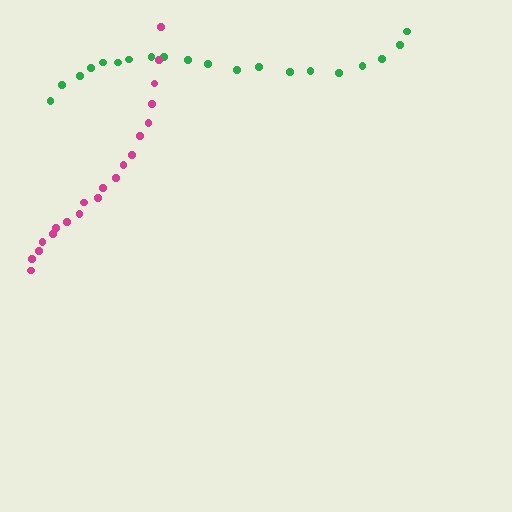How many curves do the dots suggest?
There are 2 distinct paths.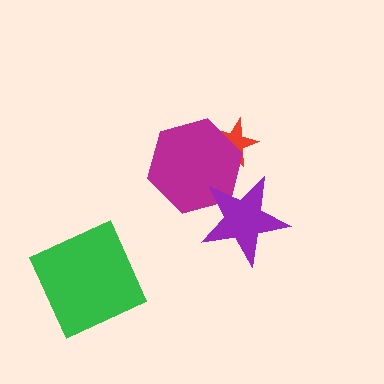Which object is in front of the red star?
The magenta hexagon is in front of the red star.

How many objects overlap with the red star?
1 object overlaps with the red star.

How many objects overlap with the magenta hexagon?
2 objects overlap with the magenta hexagon.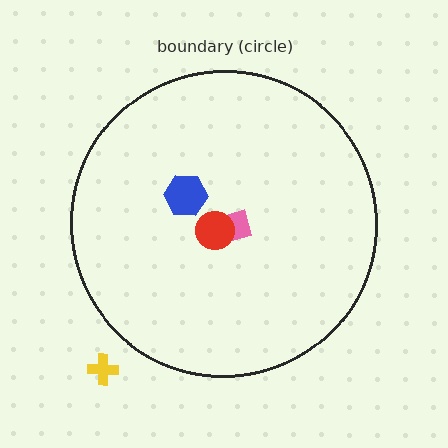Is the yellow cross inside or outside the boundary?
Outside.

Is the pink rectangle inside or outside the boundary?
Inside.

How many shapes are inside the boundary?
3 inside, 1 outside.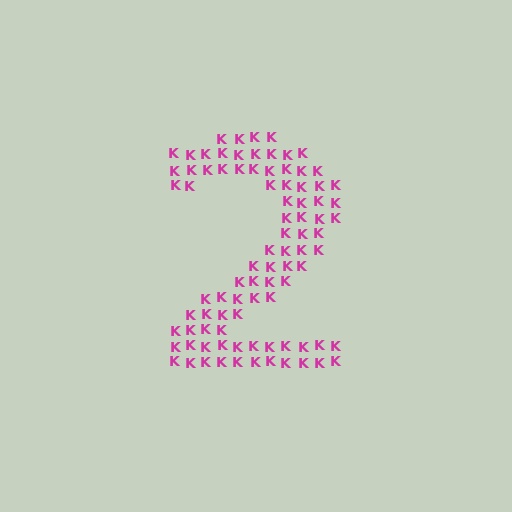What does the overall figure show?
The overall figure shows the digit 2.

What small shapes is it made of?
It is made of small letter K's.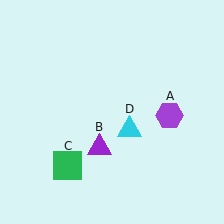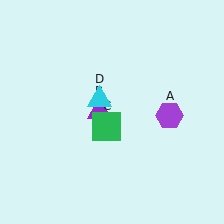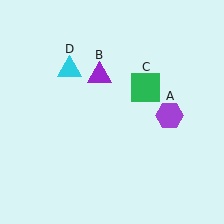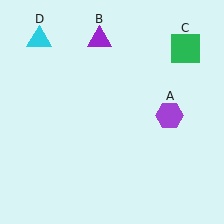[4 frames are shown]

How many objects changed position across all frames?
3 objects changed position: purple triangle (object B), green square (object C), cyan triangle (object D).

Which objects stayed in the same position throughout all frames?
Purple hexagon (object A) remained stationary.